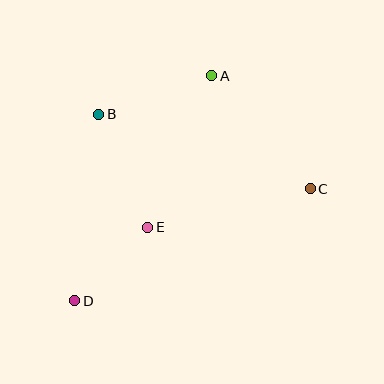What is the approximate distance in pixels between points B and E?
The distance between B and E is approximately 123 pixels.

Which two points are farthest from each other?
Points A and D are farthest from each other.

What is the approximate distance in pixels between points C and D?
The distance between C and D is approximately 261 pixels.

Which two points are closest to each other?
Points D and E are closest to each other.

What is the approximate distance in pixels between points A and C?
The distance between A and C is approximately 150 pixels.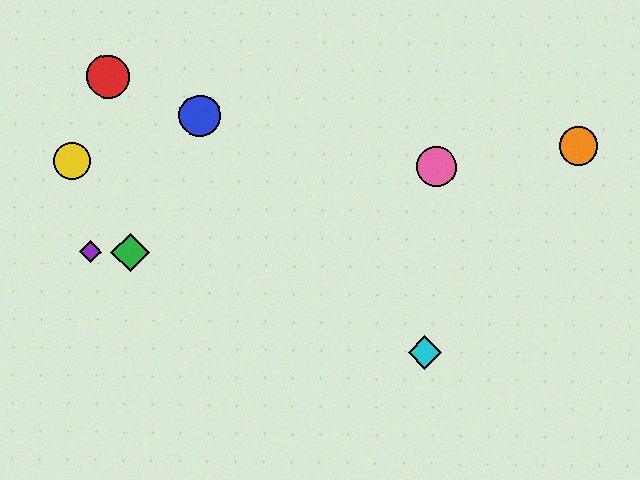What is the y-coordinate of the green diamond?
The green diamond is at y≈252.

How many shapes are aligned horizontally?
2 shapes (the green diamond, the purple diamond) are aligned horizontally.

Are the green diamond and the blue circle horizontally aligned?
No, the green diamond is at y≈252 and the blue circle is at y≈116.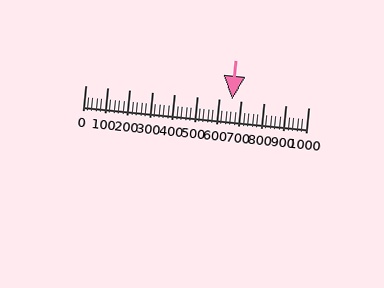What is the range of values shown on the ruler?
The ruler shows values from 0 to 1000.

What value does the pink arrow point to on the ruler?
The pink arrow points to approximately 660.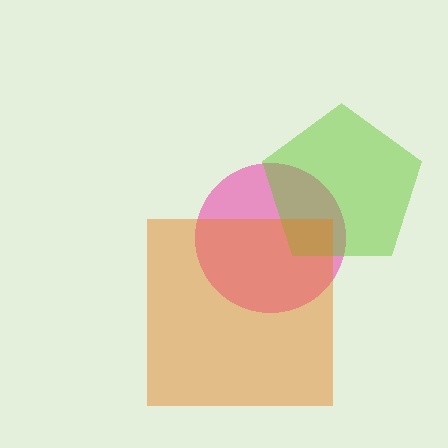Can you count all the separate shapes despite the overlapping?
Yes, there are 3 separate shapes.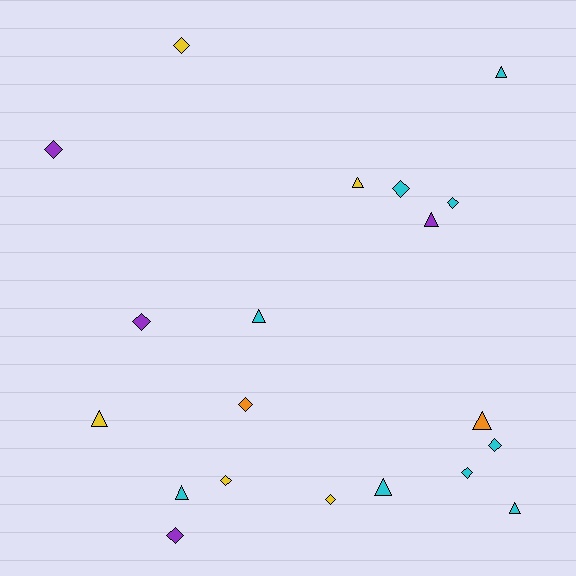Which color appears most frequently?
Cyan, with 9 objects.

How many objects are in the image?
There are 20 objects.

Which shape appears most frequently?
Diamond, with 11 objects.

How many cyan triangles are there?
There are 5 cyan triangles.